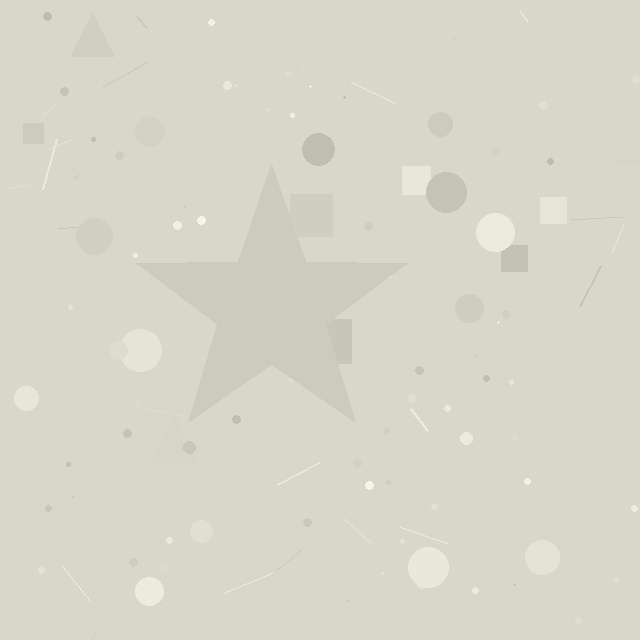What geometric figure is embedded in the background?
A star is embedded in the background.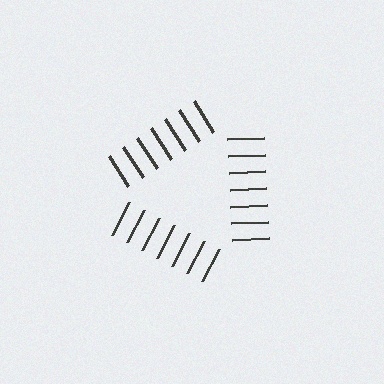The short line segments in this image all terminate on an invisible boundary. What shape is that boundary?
An illusory triangle — the line segments terminate on its edges but no continuous stroke is drawn.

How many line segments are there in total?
21 — 7 along each of the 3 edges.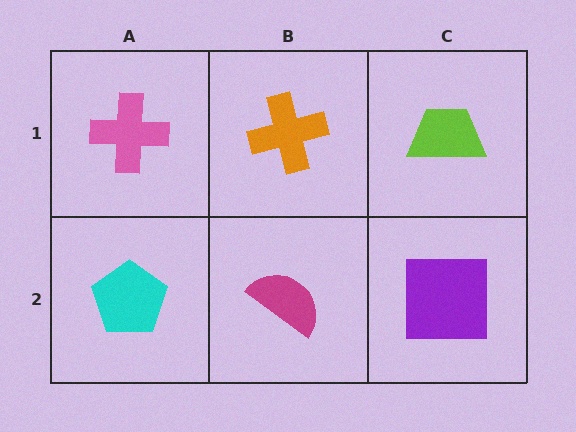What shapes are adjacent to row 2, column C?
A lime trapezoid (row 1, column C), a magenta semicircle (row 2, column B).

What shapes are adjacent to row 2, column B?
An orange cross (row 1, column B), a cyan pentagon (row 2, column A), a purple square (row 2, column C).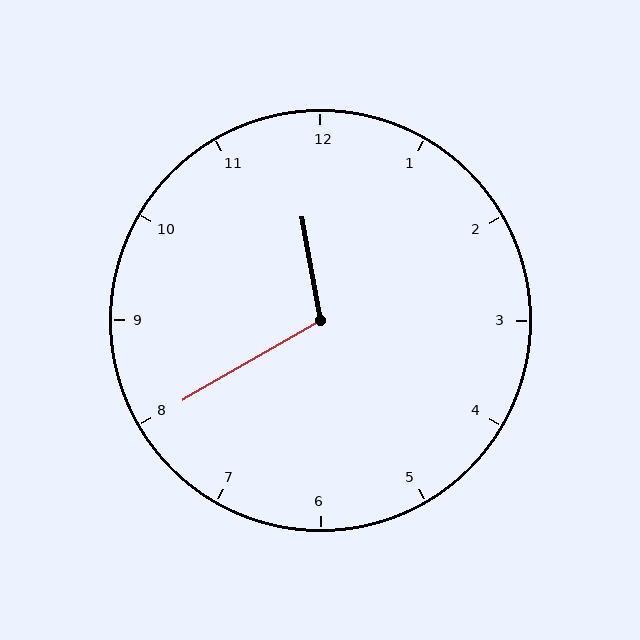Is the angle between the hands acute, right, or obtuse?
It is obtuse.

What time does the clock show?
11:40.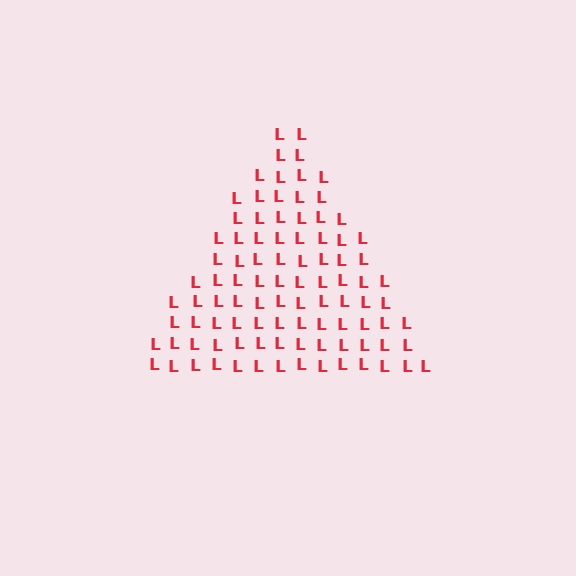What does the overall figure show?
The overall figure shows a triangle.